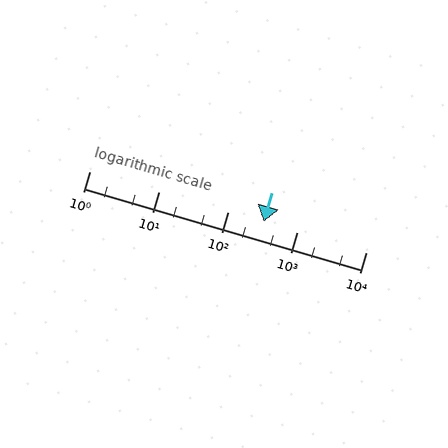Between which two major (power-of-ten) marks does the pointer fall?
The pointer is between 100 and 1000.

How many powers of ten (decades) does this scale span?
The scale spans 4 decades, from 1 to 10000.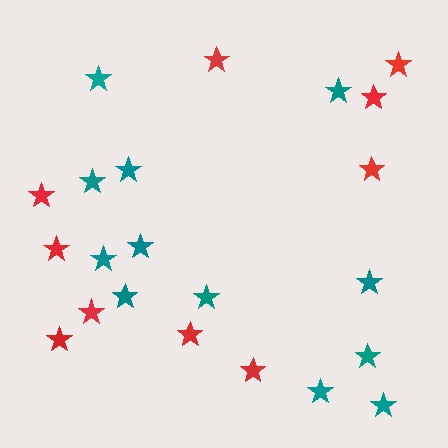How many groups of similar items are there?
There are 2 groups: one group of teal stars (12) and one group of red stars (10).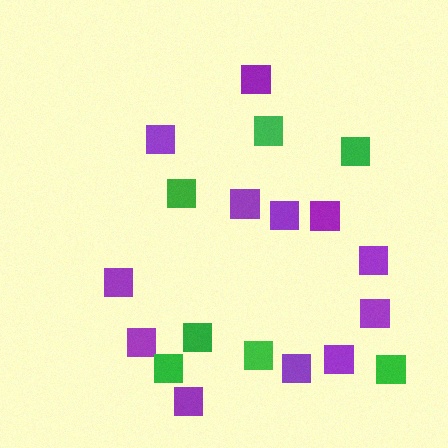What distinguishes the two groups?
There are 2 groups: one group of purple squares (12) and one group of green squares (7).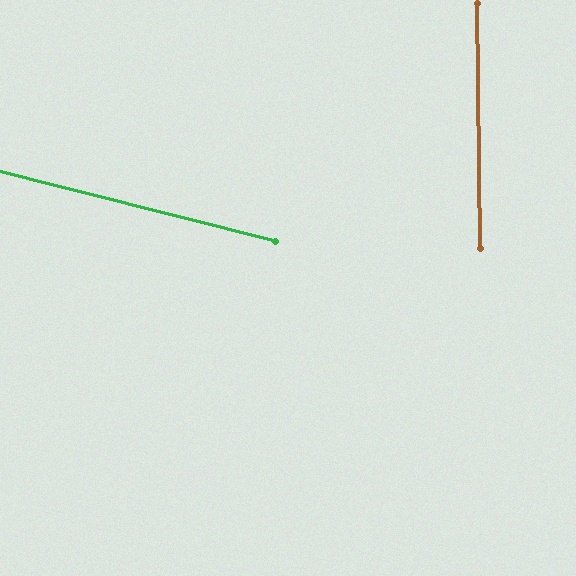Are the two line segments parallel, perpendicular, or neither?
Neither parallel nor perpendicular — they differ by about 75°.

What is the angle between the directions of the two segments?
Approximately 75 degrees.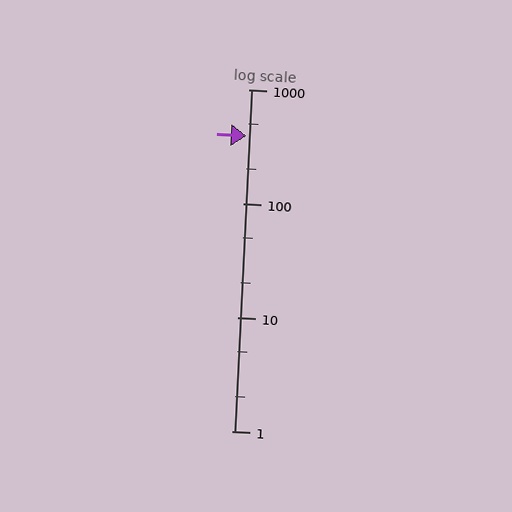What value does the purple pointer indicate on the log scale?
The pointer indicates approximately 390.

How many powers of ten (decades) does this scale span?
The scale spans 3 decades, from 1 to 1000.